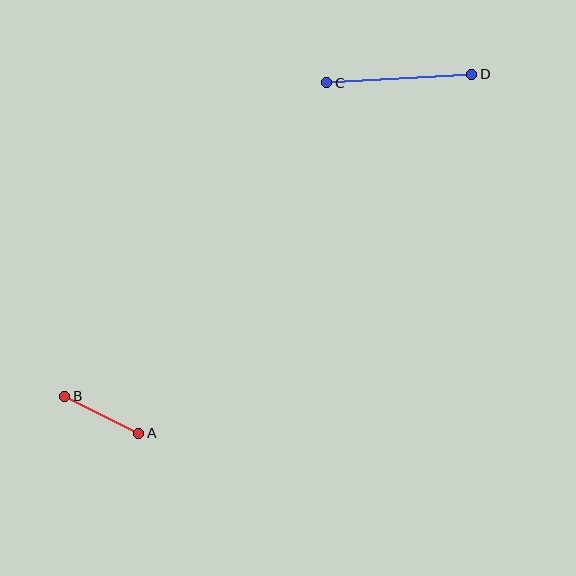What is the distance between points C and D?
The distance is approximately 145 pixels.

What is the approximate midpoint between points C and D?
The midpoint is at approximately (399, 79) pixels.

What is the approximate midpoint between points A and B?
The midpoint is at approximately (102, 415) pixels.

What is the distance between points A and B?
The distance is approximately 83 pixels.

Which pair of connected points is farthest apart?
Points C and D are farthest apart.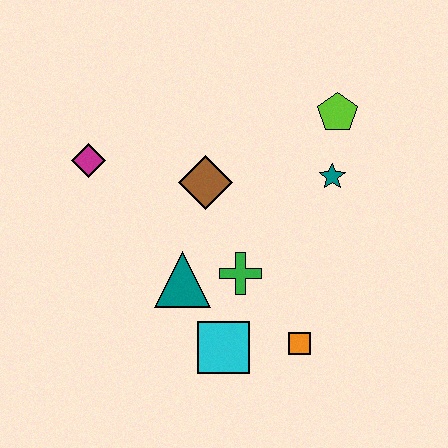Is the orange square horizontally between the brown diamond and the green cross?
No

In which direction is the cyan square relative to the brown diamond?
The cyan square is below the brown diamond.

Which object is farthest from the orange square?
The magenta diamond is farthest from the orange square.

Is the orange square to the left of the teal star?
Yes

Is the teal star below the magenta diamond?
Yes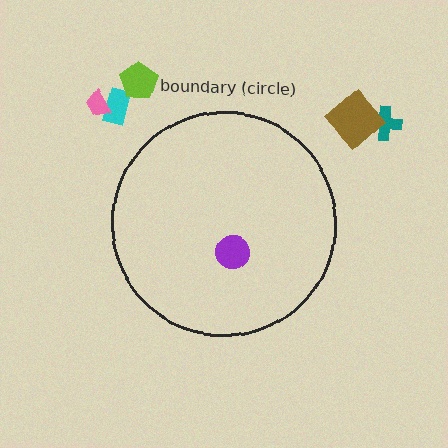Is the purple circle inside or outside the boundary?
Inside.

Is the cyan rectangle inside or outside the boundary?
Outside.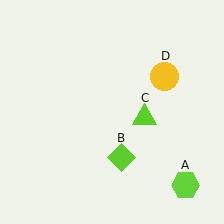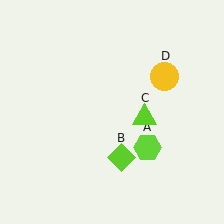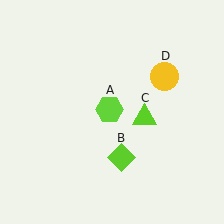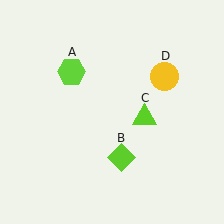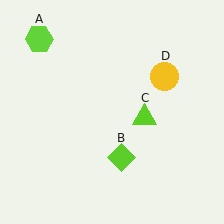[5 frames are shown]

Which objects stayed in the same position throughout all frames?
Lime diamond (object B) and lime triangle (object C) and yellow circle (object D) remained stationary.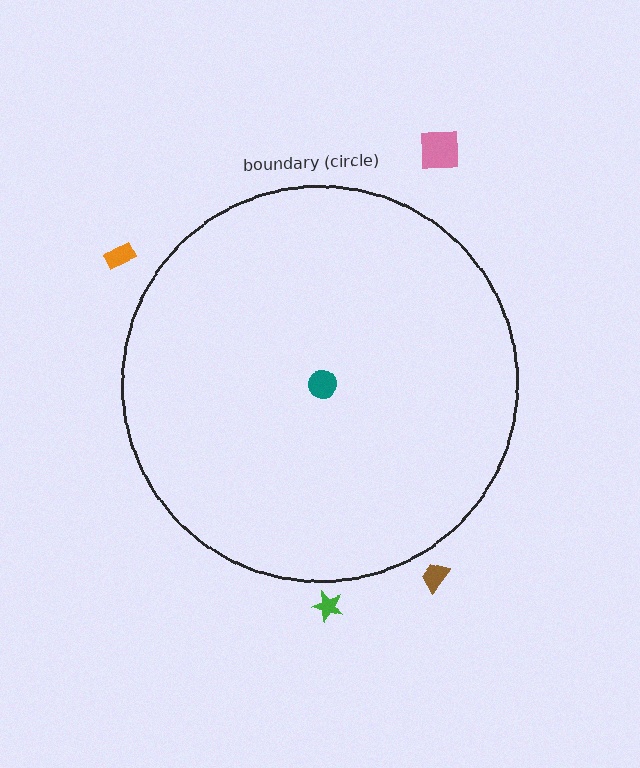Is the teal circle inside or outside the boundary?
Inside.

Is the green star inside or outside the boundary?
Outside.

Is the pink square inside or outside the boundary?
Outside.